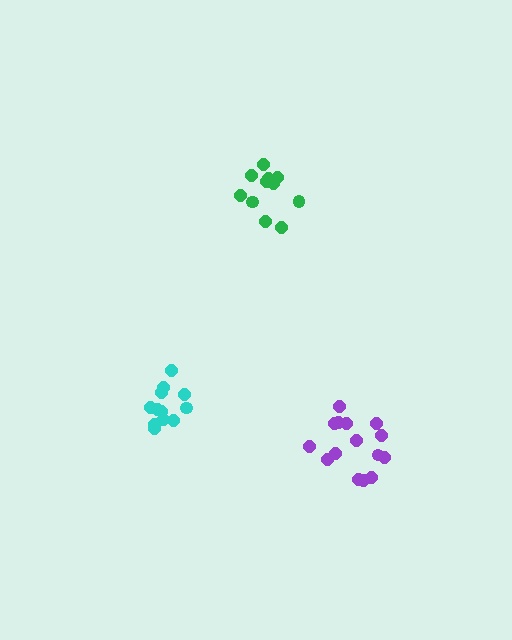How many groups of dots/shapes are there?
There are 3 groups.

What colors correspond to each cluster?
The clusters are colored: purple, cyan, green.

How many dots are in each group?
Group 1: 15 dots, Group 2: 12 dots, Group 3: 11 dots (38 total).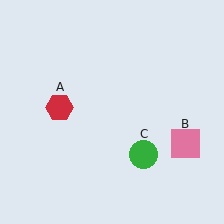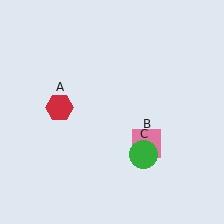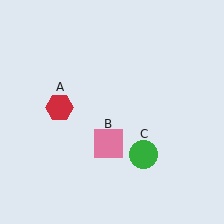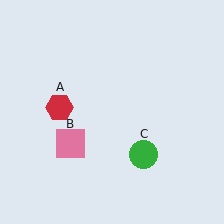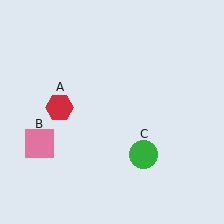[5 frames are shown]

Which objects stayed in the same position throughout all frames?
Red hexagon (object A) and green circle (object C) remained stationary.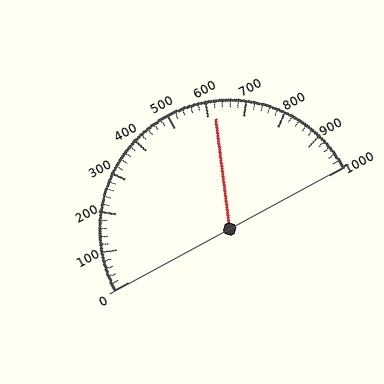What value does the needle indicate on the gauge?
The needle indicates approximately 620.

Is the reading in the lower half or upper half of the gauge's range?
The reading is in the upper half of the range (0 to 1000).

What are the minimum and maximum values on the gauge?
The gauge ranges from 0 to 1000.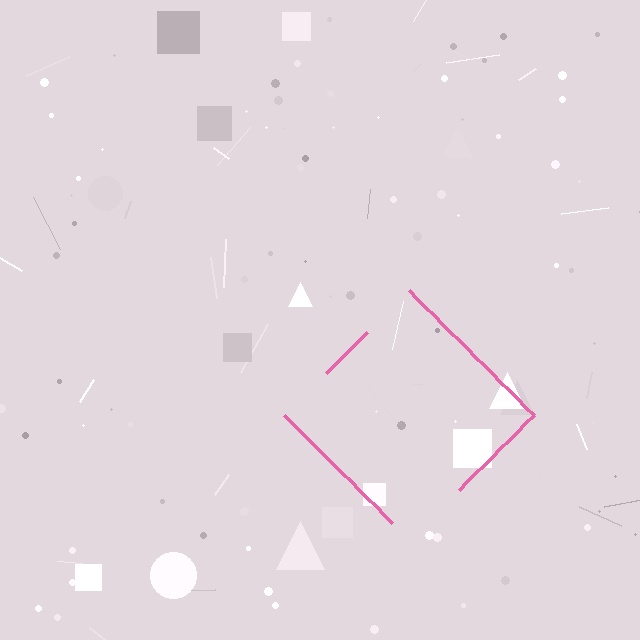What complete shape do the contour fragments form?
The contour fragments form a diamond.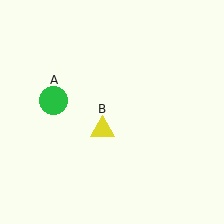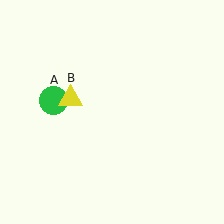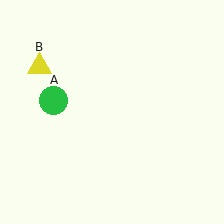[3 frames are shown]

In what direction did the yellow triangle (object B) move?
The yellow triangle (object B) moved up and to the left.